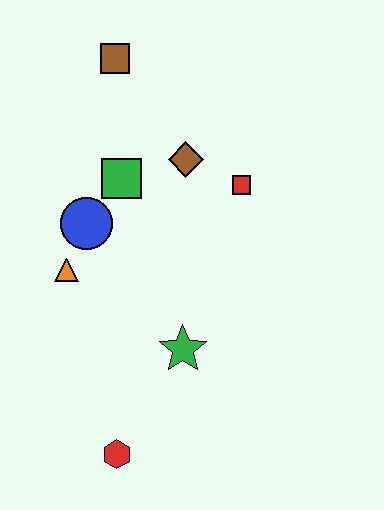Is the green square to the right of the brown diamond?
No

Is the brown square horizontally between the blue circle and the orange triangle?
No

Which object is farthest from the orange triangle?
The brown square is farthest from the orange triangle.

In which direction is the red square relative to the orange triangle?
The red square is to the right of the orange triangle.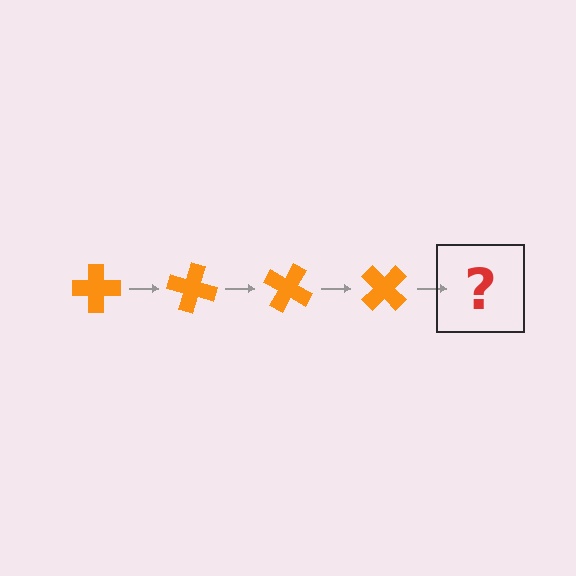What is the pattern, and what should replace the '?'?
The pattern is that the cross rotates 15 degrees each step. The '?' should be an orange cross rotated 60 degrees.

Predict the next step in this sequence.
The next step is an orange cross rotated 60 degrees.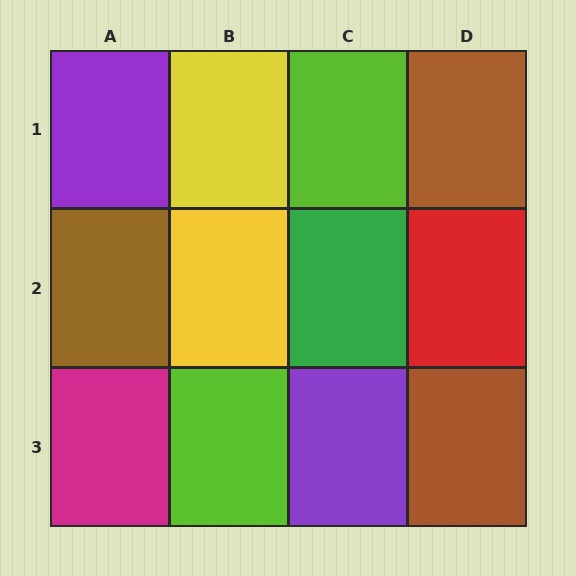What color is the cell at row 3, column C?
Purple.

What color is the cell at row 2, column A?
Brown.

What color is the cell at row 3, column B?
Lime.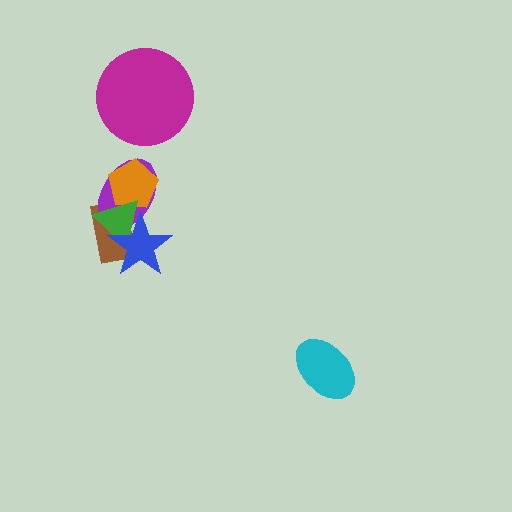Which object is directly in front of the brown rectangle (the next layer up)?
The purple ellipse is directly in front of the brown rectangle.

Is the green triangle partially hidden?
Yes, it is partially covered by another shape.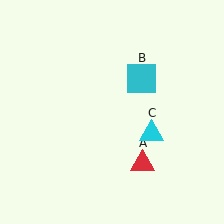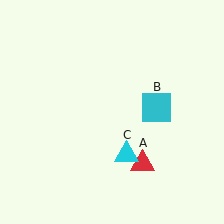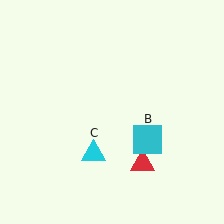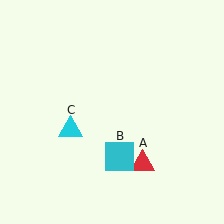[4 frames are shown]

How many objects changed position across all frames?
2 objects changed position: cyan square (object B), cyan triangle (object C).